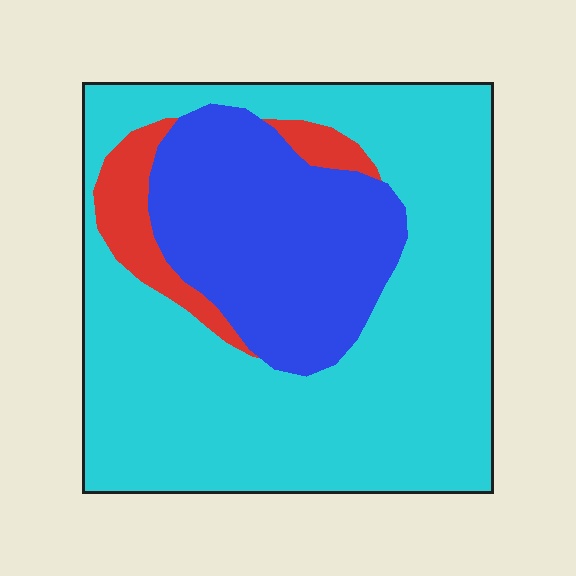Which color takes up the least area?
Red, at roughly 10%.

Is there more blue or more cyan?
Cyan.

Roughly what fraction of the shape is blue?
Blue covers about 25% of the shape.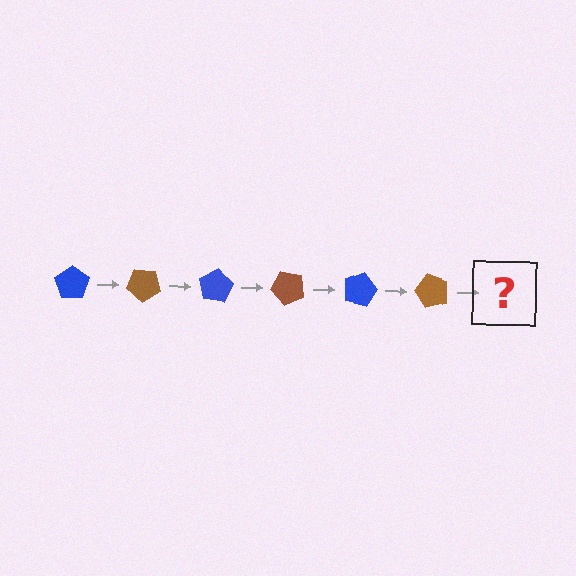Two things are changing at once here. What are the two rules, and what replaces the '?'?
The two rules are that it rotates 40 degrees each step and the color cycles through blue and brown. The '?' should be a blue pentagon, rotated 240 degrees from the start.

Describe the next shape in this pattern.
It should be a blue pentagon, rotated 240 degrees from the start.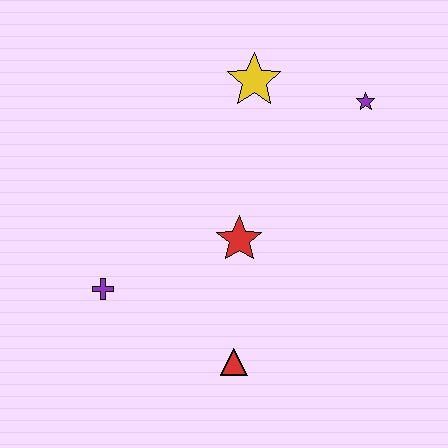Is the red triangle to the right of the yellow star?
No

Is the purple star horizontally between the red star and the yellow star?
No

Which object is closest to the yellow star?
The purple star is closest to the yellow star.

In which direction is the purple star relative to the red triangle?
The purple star is above the red triangle.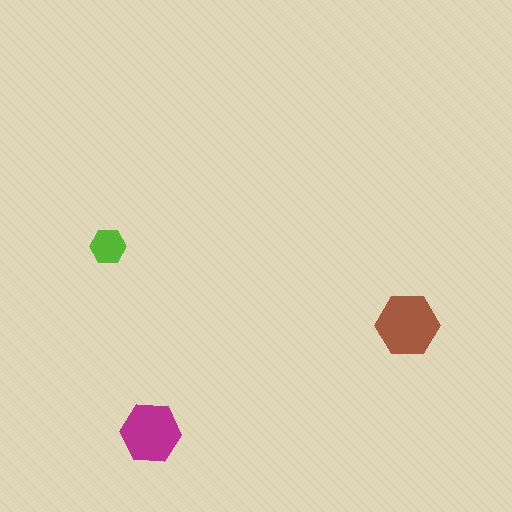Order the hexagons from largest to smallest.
the brown one, the magenta one, the lime one.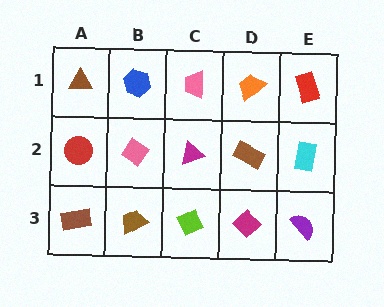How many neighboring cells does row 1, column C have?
3.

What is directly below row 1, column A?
A red circle.